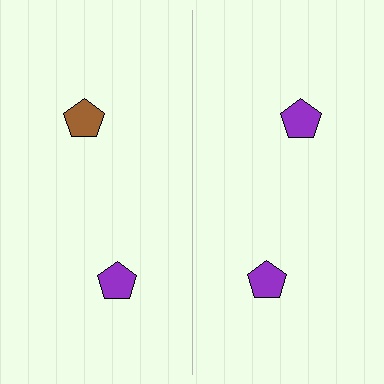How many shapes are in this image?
There are 4 shapes in this image.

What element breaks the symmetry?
The purple pentagon on the right side breaks the symmetry — its mirror counterpart is brown.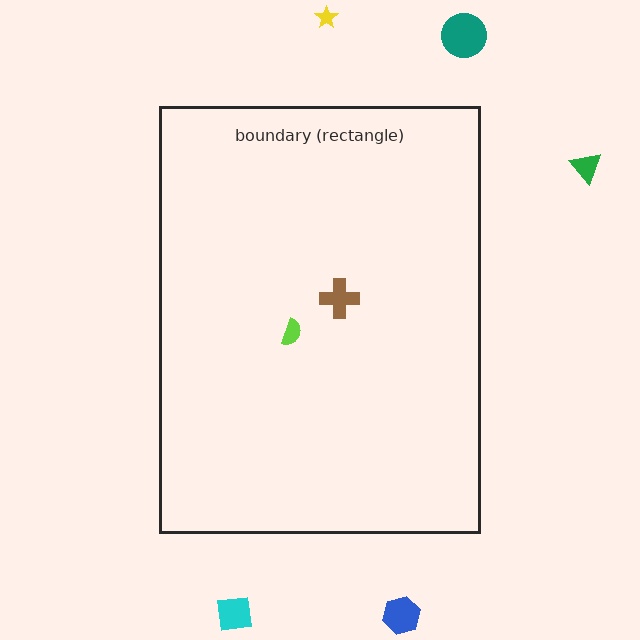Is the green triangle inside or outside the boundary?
Outside.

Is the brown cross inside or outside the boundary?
Inside.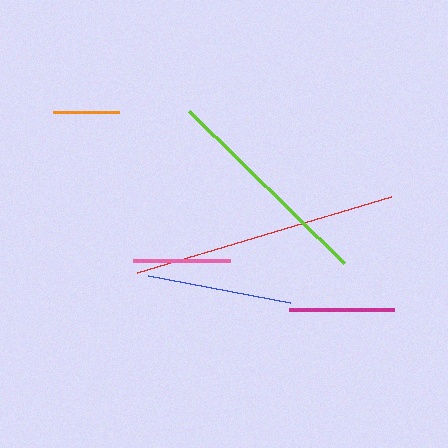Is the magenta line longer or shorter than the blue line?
The blue line is longer than the magenta line.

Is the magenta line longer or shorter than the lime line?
The lime line is longer than the magenta line.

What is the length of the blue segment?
The blue segment is approximately 145 pixels long.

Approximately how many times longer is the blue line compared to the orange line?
The blue line is approximately 2.2 times the length of the orange line.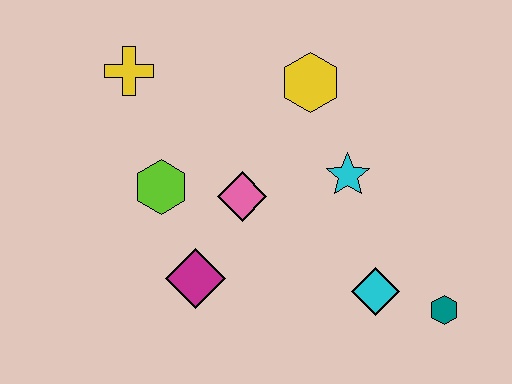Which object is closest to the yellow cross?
The lime hexagon is closest to the yellow cross.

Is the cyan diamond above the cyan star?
No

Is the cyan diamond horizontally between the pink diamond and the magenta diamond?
No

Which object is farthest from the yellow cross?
The teal hexagon is farthest from the yellow cross.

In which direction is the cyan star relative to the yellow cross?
The cyan star is to the right of the yellow cross.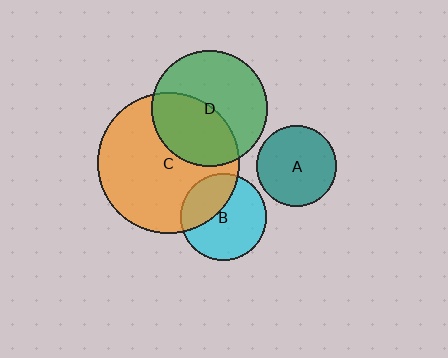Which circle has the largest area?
Circle C (orange).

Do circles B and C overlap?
Yes.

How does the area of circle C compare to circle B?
Approximately 2.7 times.